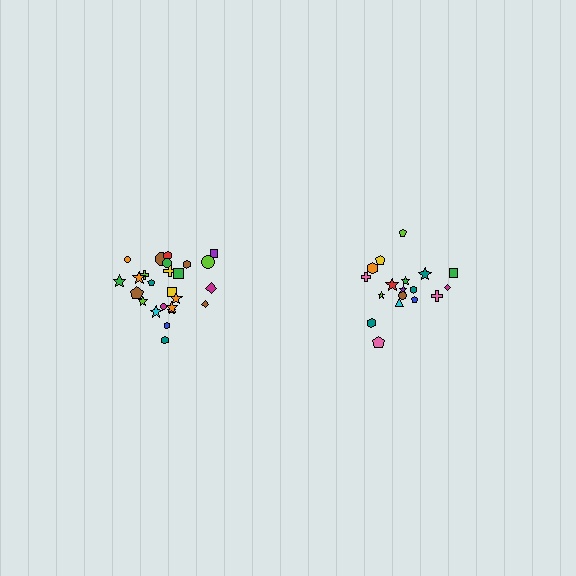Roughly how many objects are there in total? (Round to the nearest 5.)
Roughly 45 objects in total.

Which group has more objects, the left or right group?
The left group.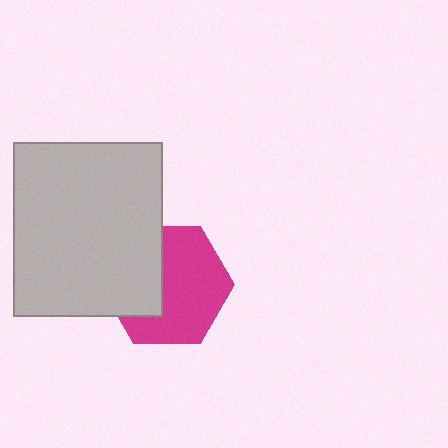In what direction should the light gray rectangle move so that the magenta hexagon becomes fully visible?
The light gray rectangle should move left. That is the shortest direction to clear the overlap and leave the magenta hexagon fully visible.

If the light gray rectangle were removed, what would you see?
You would see the complete magenta hexagon.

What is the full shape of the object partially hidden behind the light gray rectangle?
The partially hidden object is a magenta hexagon.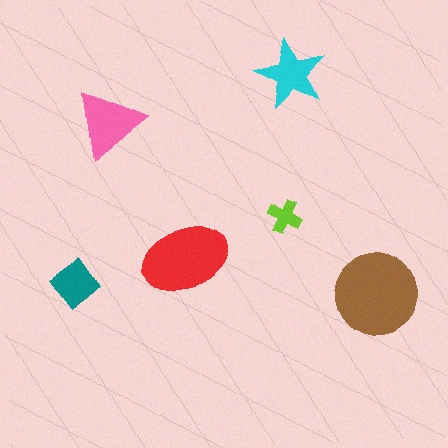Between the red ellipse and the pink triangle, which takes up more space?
The red ellipse.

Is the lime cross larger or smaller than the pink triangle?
Smaller.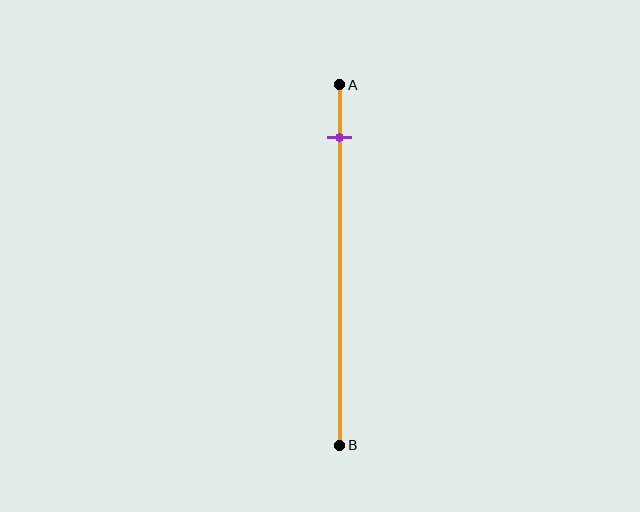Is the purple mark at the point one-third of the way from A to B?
No, the mark is at about 15% from A, not at the 33% one-third point.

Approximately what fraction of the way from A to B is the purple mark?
The purple mark is approximately 15% of the way from A to B.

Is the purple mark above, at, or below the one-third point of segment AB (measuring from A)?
The purple mark is above the one-third point of segment AB.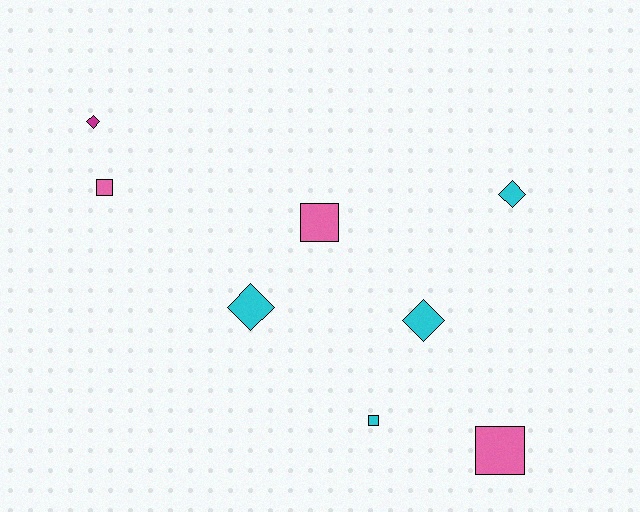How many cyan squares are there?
There is 1 cyan square.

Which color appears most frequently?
Cyan, with 4 objects.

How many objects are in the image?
There are 8 objects.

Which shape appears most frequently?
Diamond, with 4 objects.